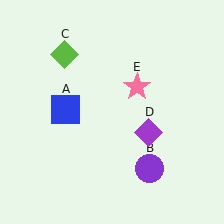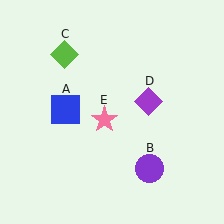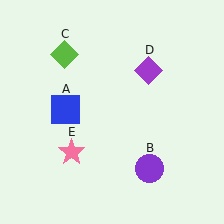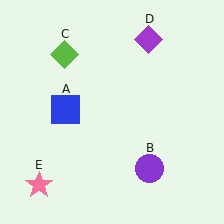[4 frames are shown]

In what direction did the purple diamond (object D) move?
The purple diamond (object D) moved up.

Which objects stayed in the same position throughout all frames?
Blue square (object A) and purple circle (object B) and lime diamond (object C) remained stationary.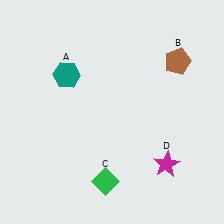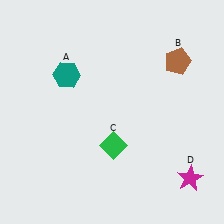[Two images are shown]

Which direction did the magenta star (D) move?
The magenta star (D) moved right.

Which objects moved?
The objects that moved are: the green diamond (C), the magenta star (D).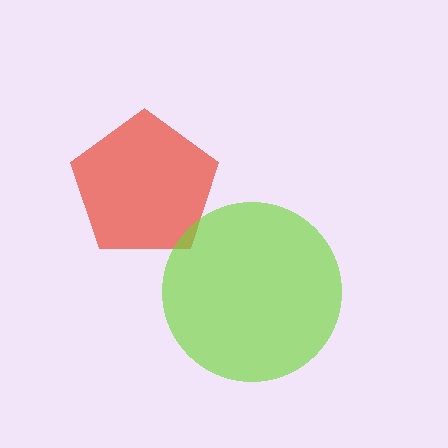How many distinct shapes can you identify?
There are 2 distinct shapes: a red pentagon, a lime circle.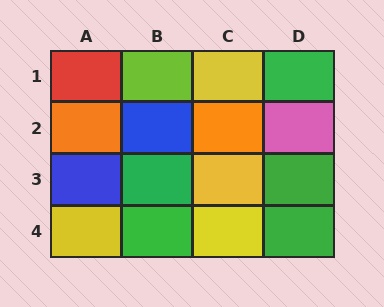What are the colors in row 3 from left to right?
Blue, green, yellow, green.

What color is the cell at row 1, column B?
Lime.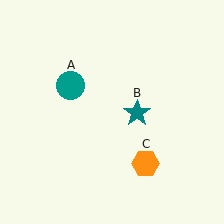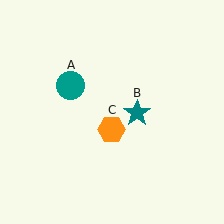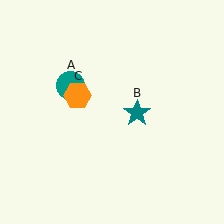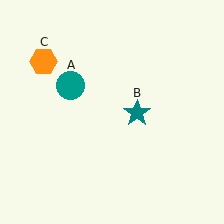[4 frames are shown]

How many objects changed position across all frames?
1 object changed position: orange hexagon (object C).